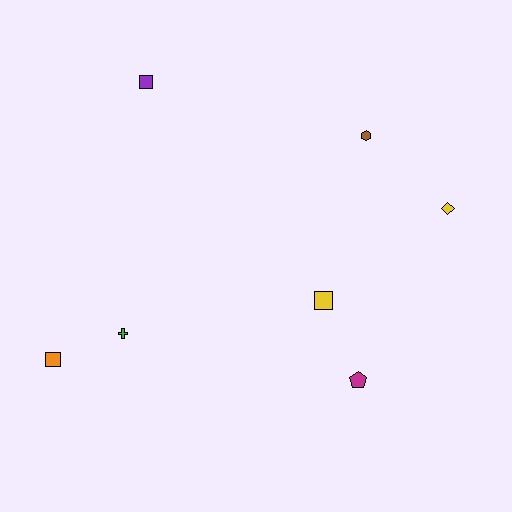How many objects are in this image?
There are 7 objects.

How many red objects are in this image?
There are no red objects.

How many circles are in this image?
There are no circles.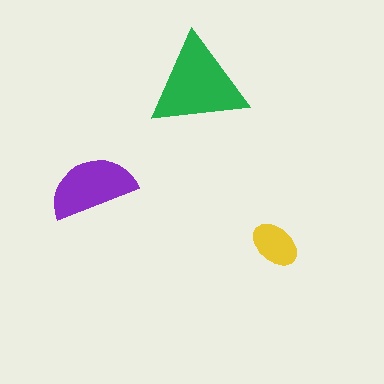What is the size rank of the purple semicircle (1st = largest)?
2nd.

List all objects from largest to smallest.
The green triangle, the purple semicircle, the yellow ellipse.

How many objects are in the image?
There are 3 objects in the image.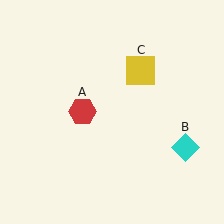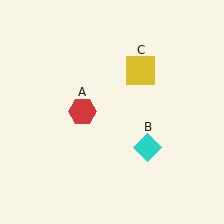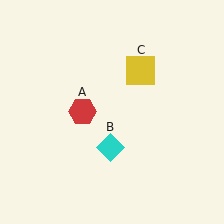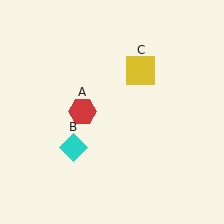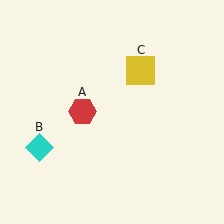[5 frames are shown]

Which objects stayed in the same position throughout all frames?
Red hexagon (object A) and yellow square (object C) remained stationary.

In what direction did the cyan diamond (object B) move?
The cyan diamond (object B) moved left.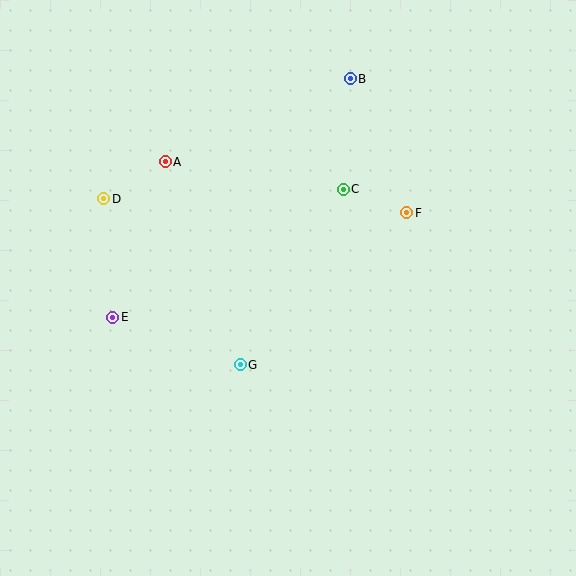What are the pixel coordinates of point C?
Point C is at (343, 189).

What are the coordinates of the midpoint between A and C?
The midpoint between A and C is at (254, 176).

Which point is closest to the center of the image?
Point G at (240, 365) is closest to the center.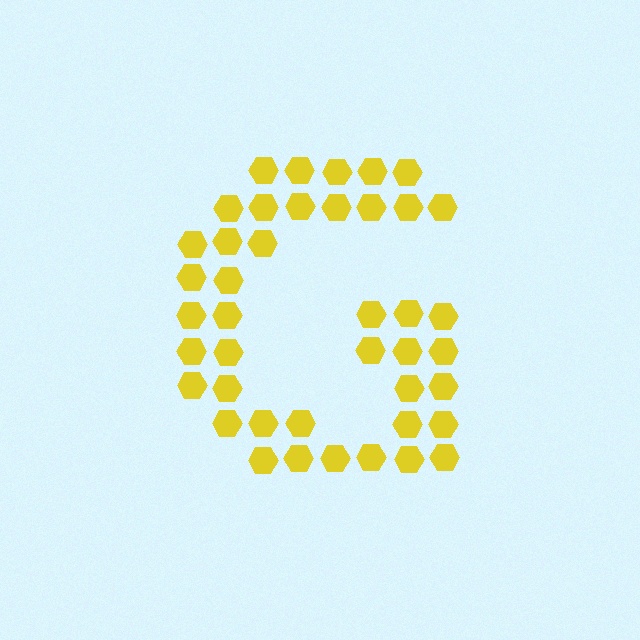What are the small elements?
The small elements are hexagons.